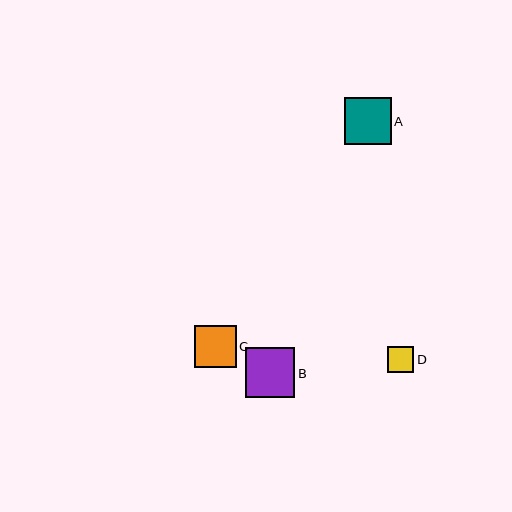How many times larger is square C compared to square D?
Square C is approximately 1.6 times the size of square D.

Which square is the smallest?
Square D is the smallest with a size of approximately 26 pixels.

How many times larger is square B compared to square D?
Square B is approximately 1.9 times the size of square D.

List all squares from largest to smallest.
From largest to smallest: B, A, C, D.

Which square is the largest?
Square B is the largest with a size of approximately 49 pixels.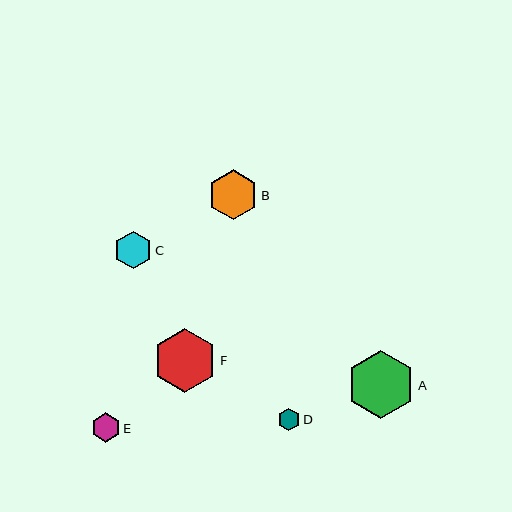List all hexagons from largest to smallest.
From largest to smallest: A, F, B, C, E, D.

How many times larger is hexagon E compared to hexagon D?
Hexagon E is approximately 1.3 times the size of hexagon D.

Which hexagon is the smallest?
Hexagon D is the smallest with a size of approximately 23 pixels.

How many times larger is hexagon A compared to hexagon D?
Hexagon A is approximately 3.0 times the size of hexagon D.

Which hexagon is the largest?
Hexagon A is the largest with a size of approximately 69 pixels.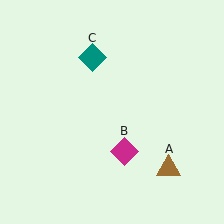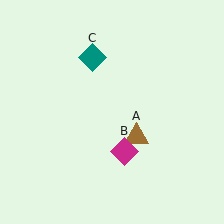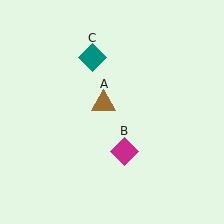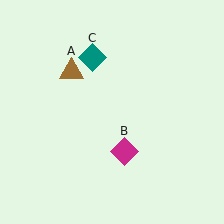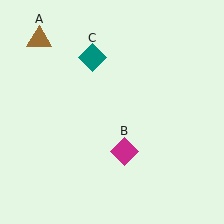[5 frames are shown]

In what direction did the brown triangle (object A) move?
The brown triangle (object A) moved up and to the left.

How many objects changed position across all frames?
1 object changed position: brown triangle (object A).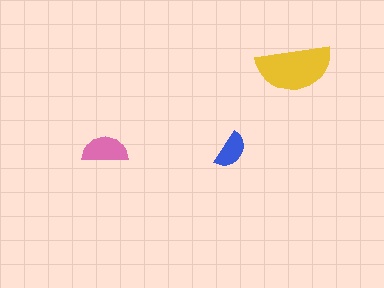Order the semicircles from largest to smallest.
the yellow one, the pink one, the blue one.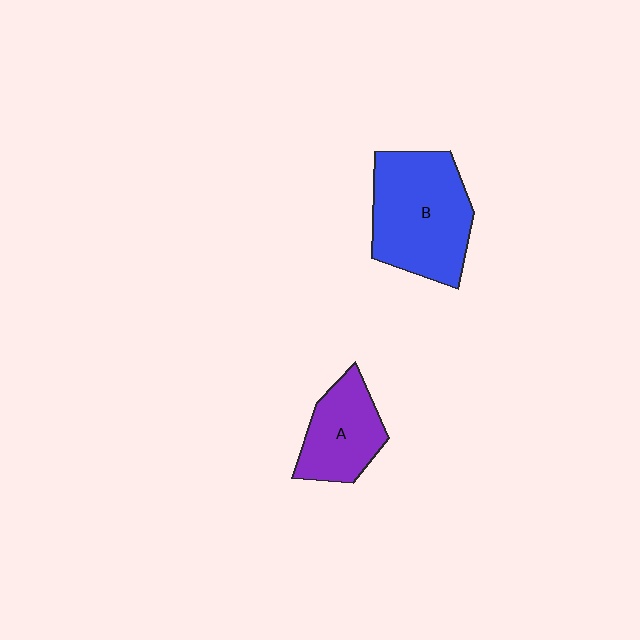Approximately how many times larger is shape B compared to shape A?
Approximately 1.6 times.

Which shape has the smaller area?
Shape A (purple).